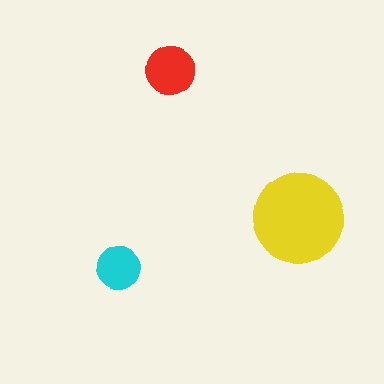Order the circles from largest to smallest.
the yellow one, the red one, the cyan one.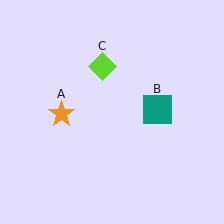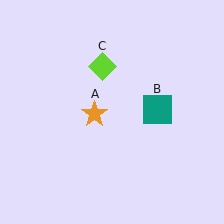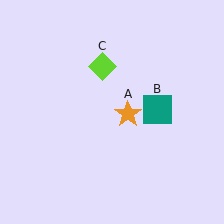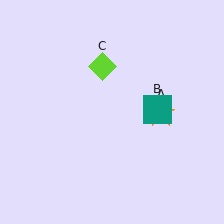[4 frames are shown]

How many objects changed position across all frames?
1 object changed position: orange star (object A).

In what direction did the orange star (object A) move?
The orange star (object A) moved right.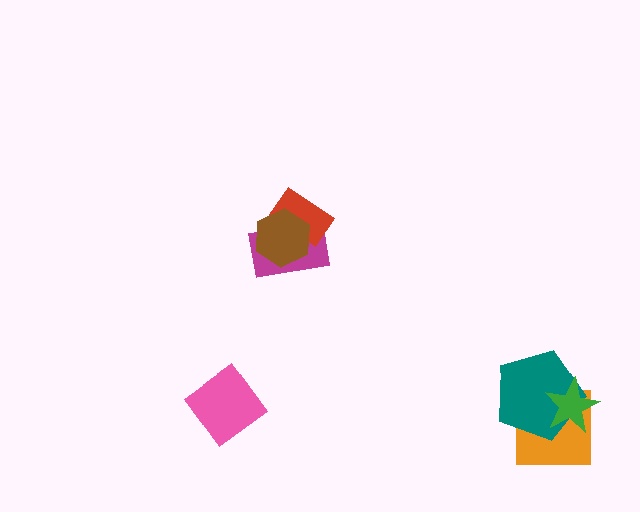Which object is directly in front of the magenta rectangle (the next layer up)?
The red rectangle is directly in front of the magenta rectangle.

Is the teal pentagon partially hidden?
Yes, it is partially covered by another shape.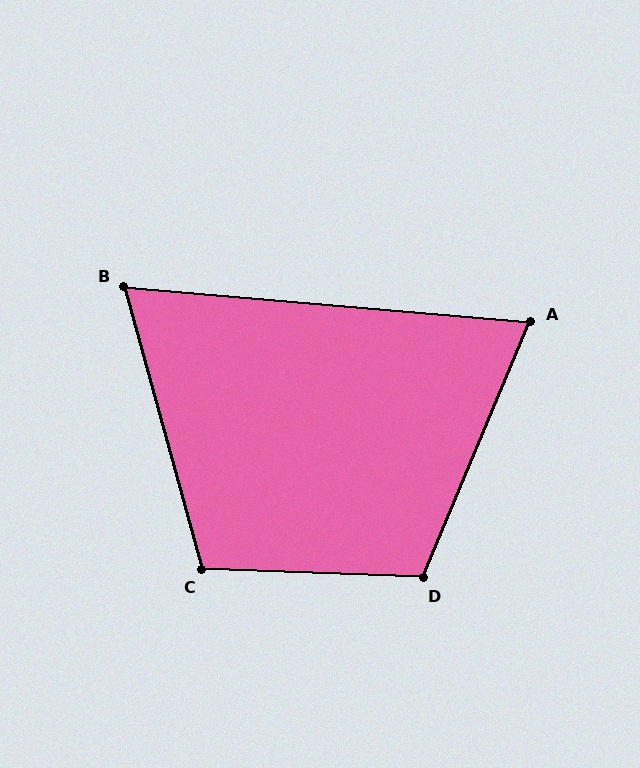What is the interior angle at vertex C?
Approximately 108 degrees (obtuse).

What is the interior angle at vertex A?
Approximately 72 degrees (acute).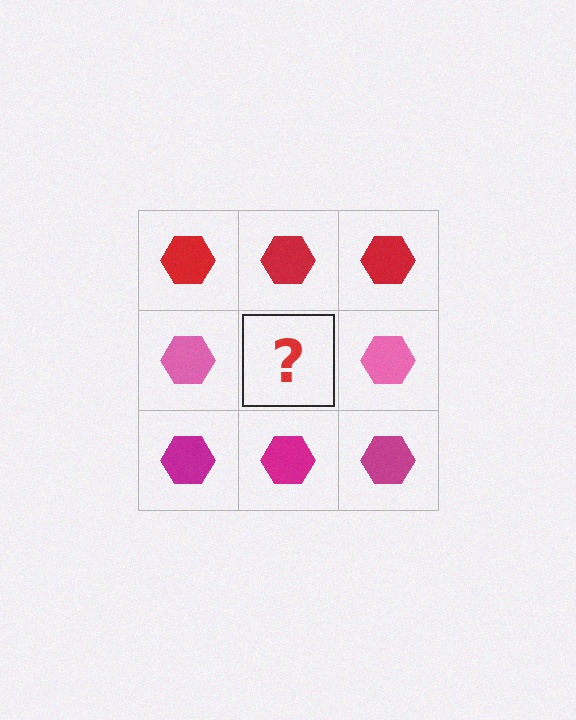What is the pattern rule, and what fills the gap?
The rule is that each row has a consistent color. The gap should be filled with a pink hexagon.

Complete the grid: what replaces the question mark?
The question mark should be replaced with a pink hexagon.